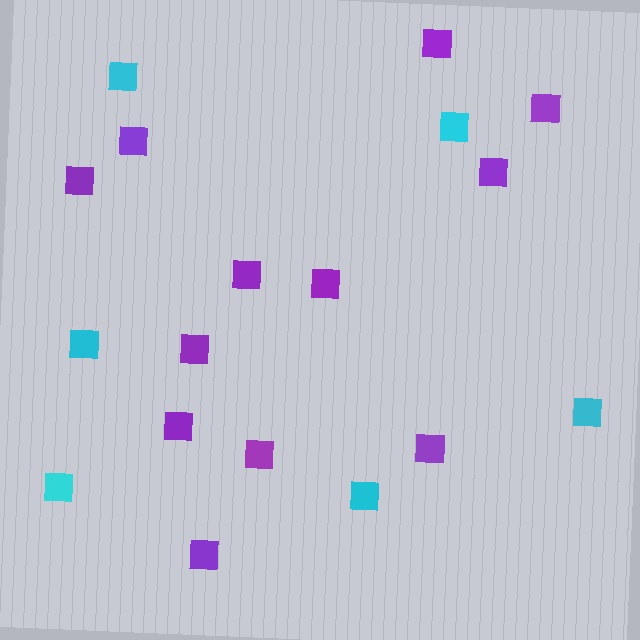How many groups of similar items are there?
There are 2 groups: one group of cyan squares (6) and one group of purple squares (12).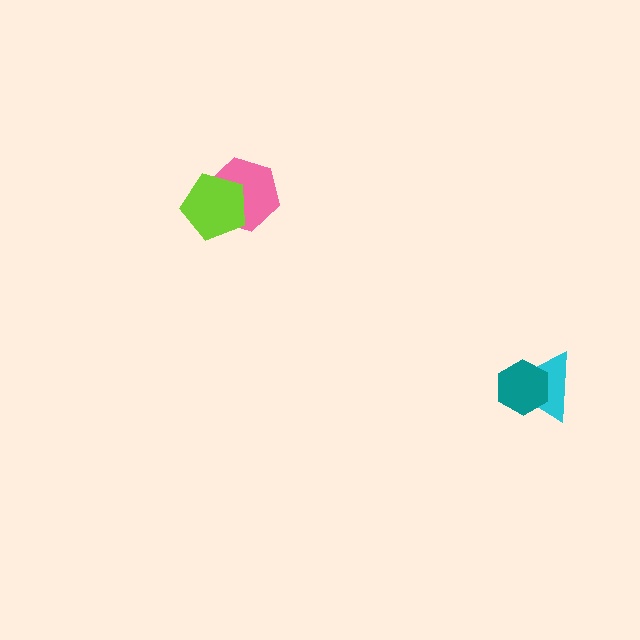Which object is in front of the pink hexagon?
The lime pentagon is in front of the pink hexagon.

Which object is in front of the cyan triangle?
The teal hexagon is in front of the cyan triangle.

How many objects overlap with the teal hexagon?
1 object overlaps with the teal hexagon.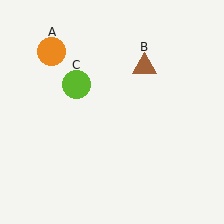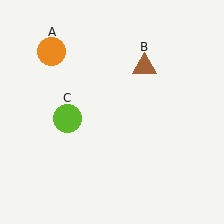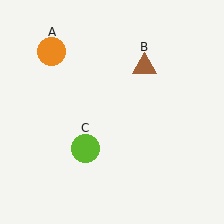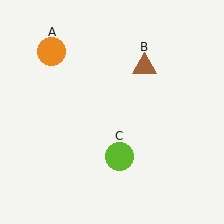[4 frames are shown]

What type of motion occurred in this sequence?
The lime circle (object C) rotated counterclockwise around the center of the scene.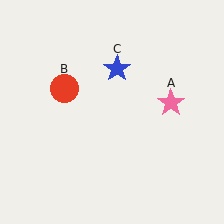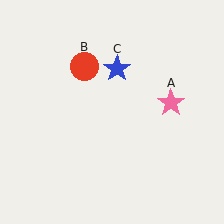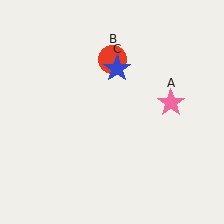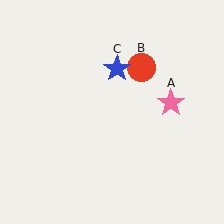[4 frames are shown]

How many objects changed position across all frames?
1 object changed position: red circle (object B).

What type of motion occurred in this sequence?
The red circle (object B) rotated clockwise around the center of the scene.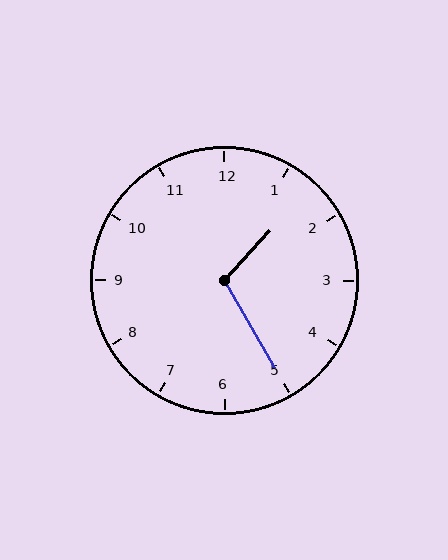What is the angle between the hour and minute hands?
Approximately 108 degrees.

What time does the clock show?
1:25.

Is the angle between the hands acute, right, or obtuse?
It is obtuse.